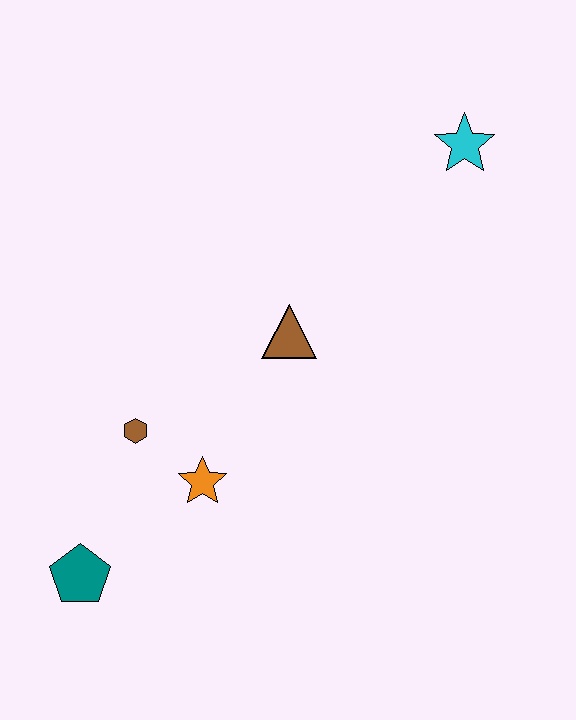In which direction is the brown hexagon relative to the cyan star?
The brown hexagon is to the left of the cyan star.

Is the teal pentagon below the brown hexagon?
Yes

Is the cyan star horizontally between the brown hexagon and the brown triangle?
No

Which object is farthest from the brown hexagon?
The cyan star is farthest from the brown hexagon.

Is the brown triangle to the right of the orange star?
Yes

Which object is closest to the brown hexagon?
The orange star is closest to the brown hexagon.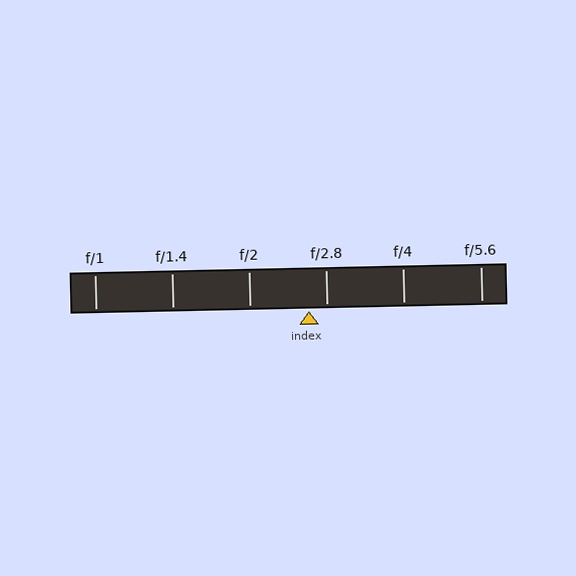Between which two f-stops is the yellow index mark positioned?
The index mark is between f/2 and f/2.8.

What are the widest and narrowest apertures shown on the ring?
The widest aperture shown is f/1 and the narrowest is f/5.6.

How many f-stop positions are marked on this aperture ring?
There are 6 f-stop positions marked.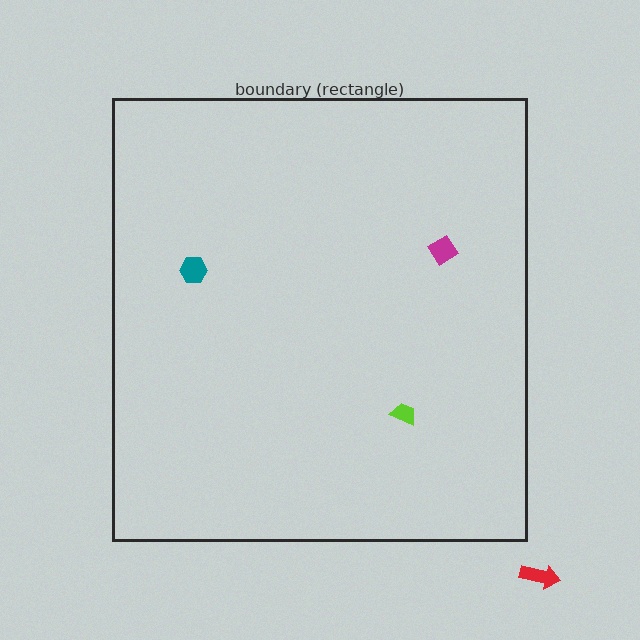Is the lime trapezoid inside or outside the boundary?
Inside.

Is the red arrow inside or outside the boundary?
Outside.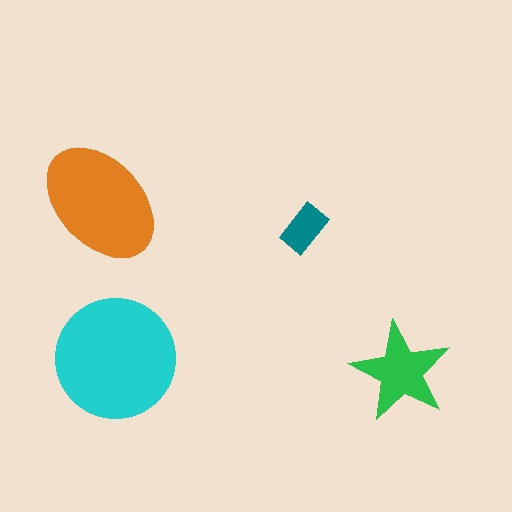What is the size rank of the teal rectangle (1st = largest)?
4th.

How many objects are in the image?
There are 4 objects in the image.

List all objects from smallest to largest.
The teal rectangle, the green star, the orange ellipse, the cyan circle.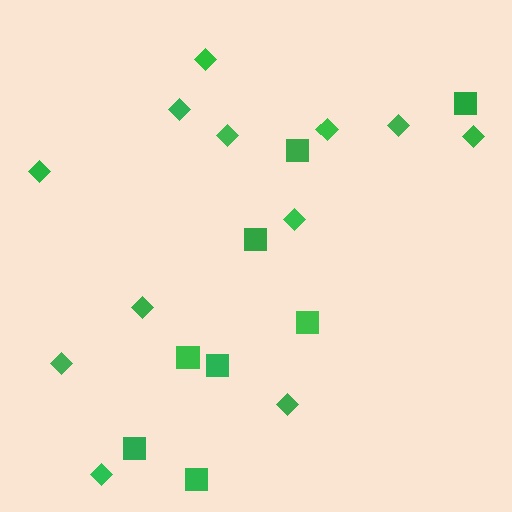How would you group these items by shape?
There are 2 groups: one group of diamonds (12) and one group of squares (8).